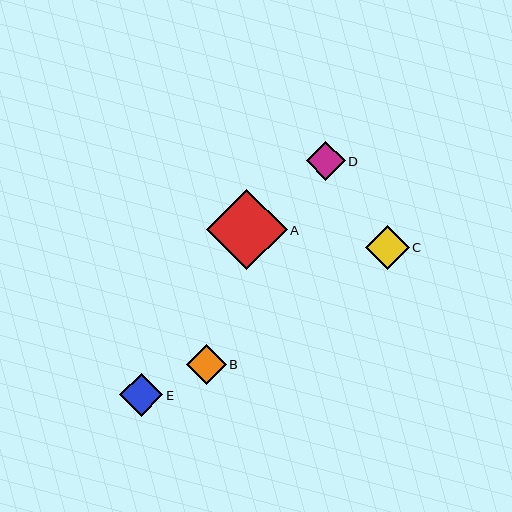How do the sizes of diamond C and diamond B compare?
Diamond C and diamond B are approximately the same size.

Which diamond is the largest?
Diamond A is the largest with a size of approximately 80 pixels.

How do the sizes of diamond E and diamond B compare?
Diamond E and diamond B are approximately the same size.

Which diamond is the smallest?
Diamond D is the smallest with a size of approximately 39 pixels.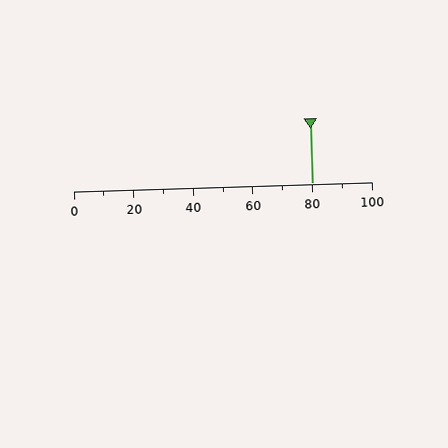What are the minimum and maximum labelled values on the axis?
The axis runs from 0 to 100.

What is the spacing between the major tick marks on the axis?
The major ticks are spaced 20 apart.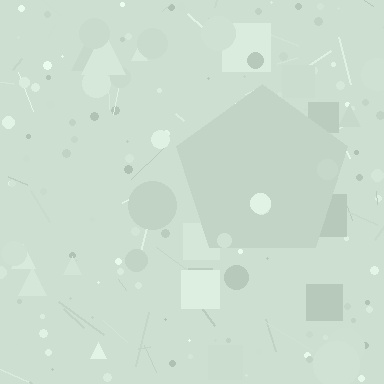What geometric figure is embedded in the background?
A pentagon is embedded in the background.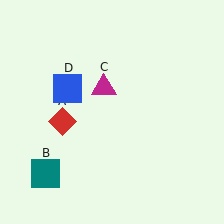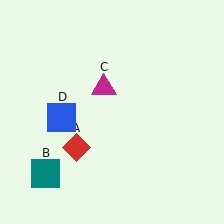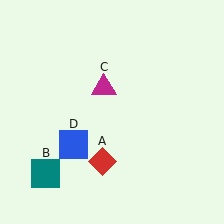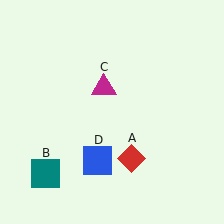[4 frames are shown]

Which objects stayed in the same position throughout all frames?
Teal square (object B) and magenta triangle (object C) remained stationary.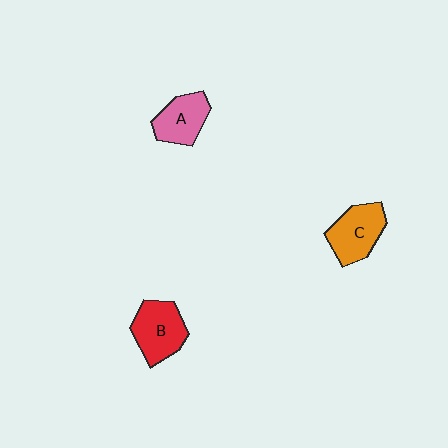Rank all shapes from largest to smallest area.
From largest to smallest: B (red), C (orange), A (pink).